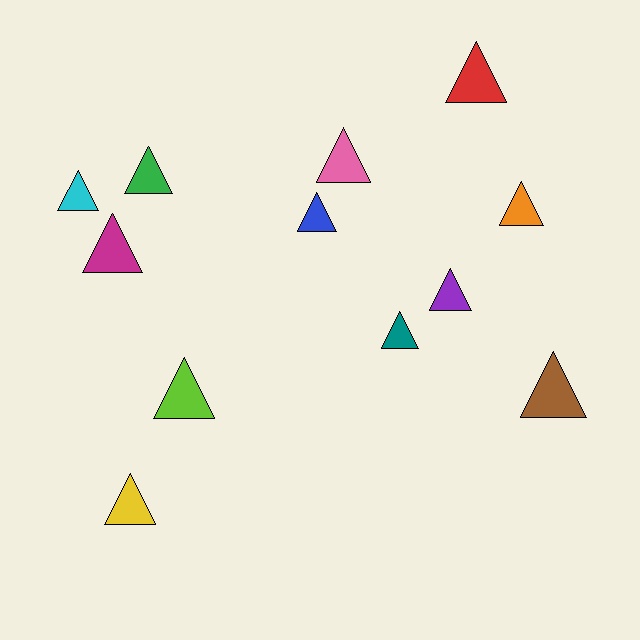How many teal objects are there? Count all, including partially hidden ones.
There is 1 teal object.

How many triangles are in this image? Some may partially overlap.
There are 12 triangles.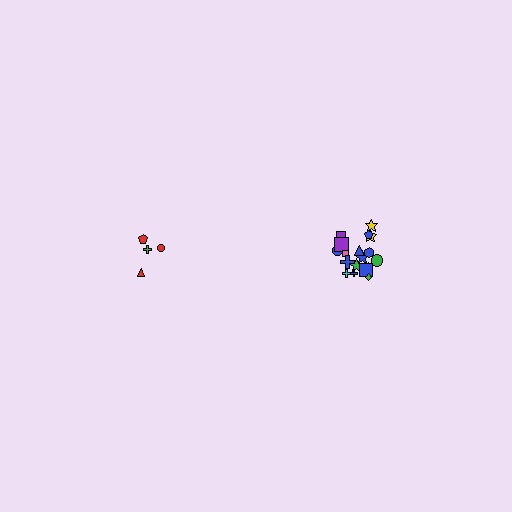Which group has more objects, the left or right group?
The right group.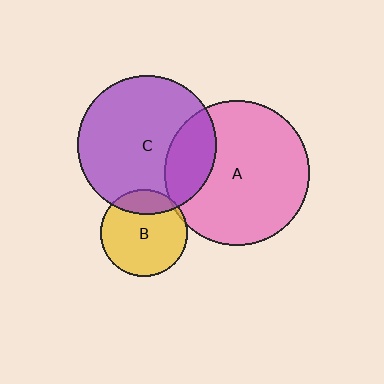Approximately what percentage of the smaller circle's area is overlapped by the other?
Approximately 25%.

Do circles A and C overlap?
Yes.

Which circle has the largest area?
Circle A (pink).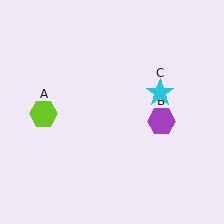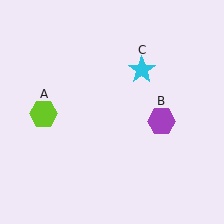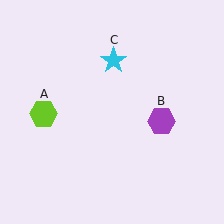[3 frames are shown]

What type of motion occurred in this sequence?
The cyan star (object C) rotated counterclockwise around the center of the scene.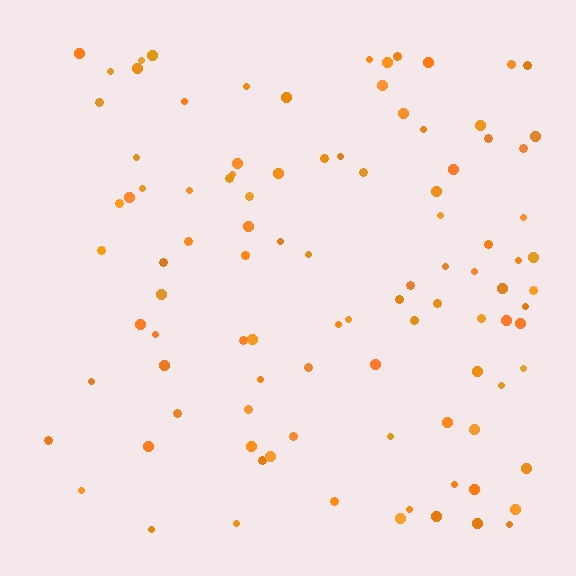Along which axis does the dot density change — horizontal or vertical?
Horizontal.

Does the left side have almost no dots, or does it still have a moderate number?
Still a moderate number, just noticeably fewer than the right.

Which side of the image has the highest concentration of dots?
The right.